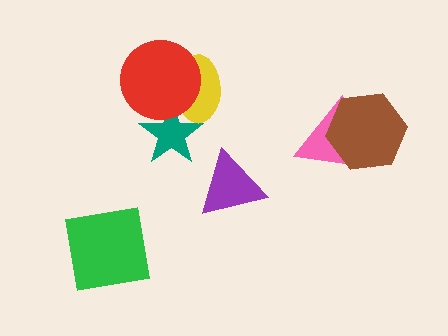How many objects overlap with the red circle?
2 objects overlap with the red circle.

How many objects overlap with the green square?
0 objects overlap with the green square.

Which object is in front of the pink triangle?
The brown hexagon is in front of the pink triangle.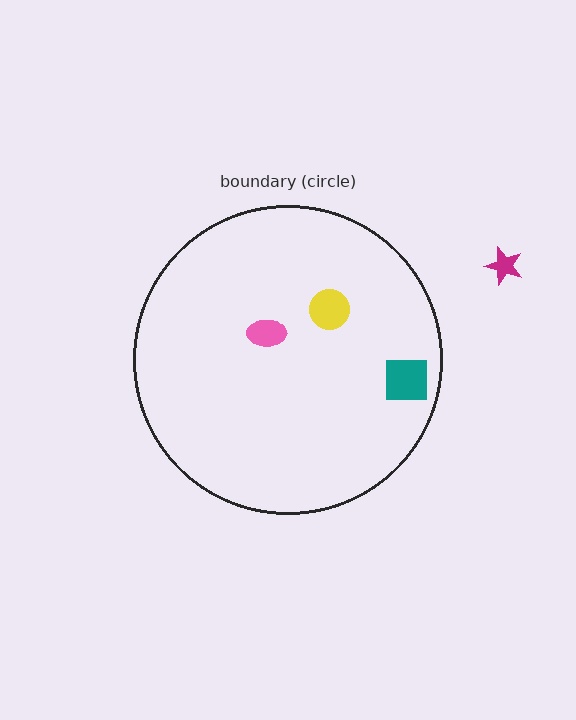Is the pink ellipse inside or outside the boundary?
Inside.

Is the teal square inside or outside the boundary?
Inside.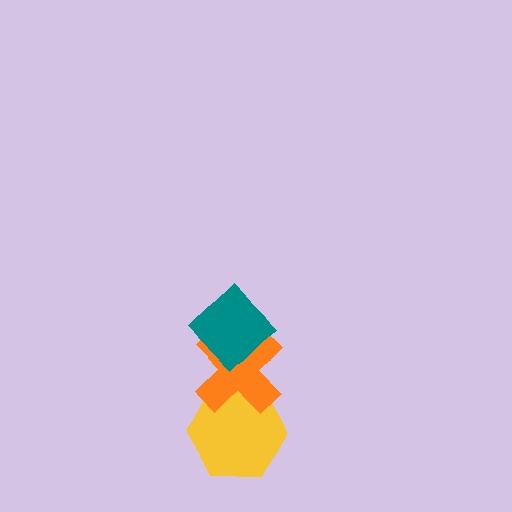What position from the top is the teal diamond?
The teal diamond is 1st from the top.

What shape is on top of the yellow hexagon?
The orange cross is on top of the yellow hexagon.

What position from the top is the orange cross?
The orange cross is 2nd from the top.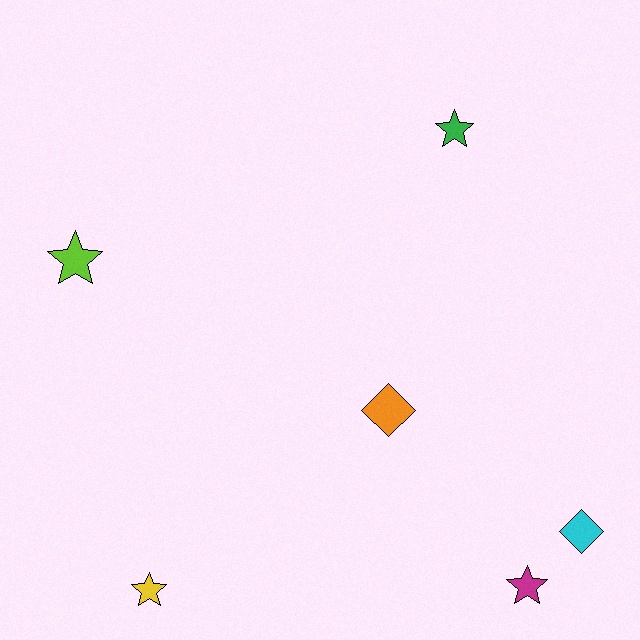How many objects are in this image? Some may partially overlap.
There are 6 objects.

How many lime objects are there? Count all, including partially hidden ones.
There is 1 lime object.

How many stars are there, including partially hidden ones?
There are 4 stars.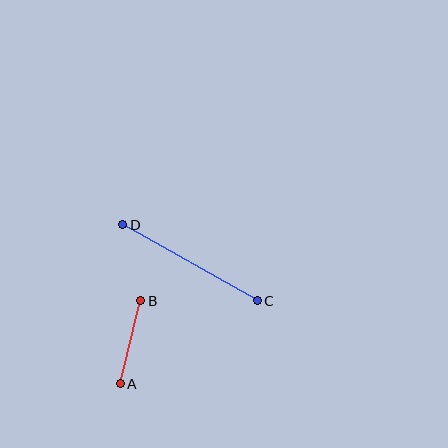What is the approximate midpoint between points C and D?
The midpoint is at approximately (190, 263) pixels.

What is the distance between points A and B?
The distance is approximately 86 pixels.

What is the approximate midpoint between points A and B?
The midpoint is at approximately (130, 342) pixels.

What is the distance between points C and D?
The distance is approximately 154 pixels.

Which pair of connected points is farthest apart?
Points C and D are farthest apart.